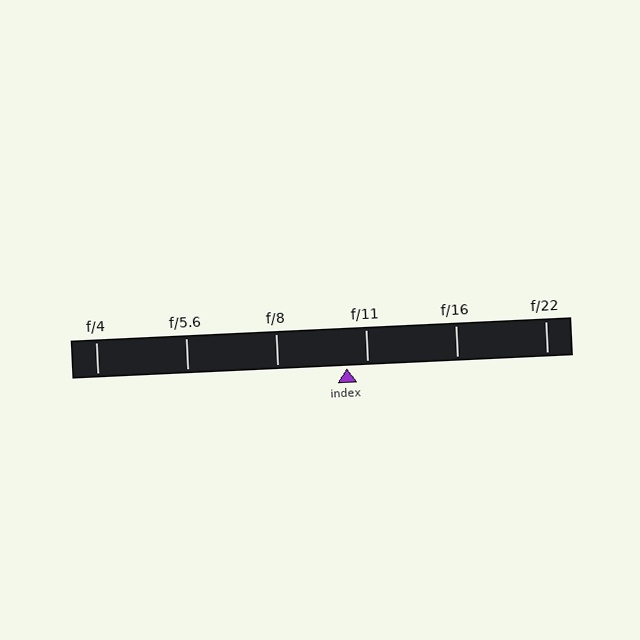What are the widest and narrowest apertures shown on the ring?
The widest aperture shown is f/4 and the narrowest is f/22.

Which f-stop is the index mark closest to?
The index mark is closest to f/11.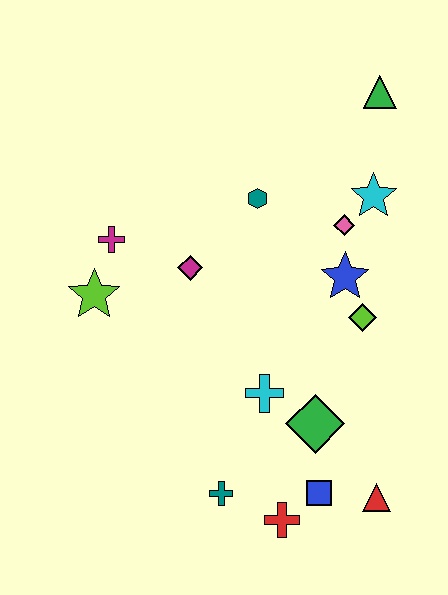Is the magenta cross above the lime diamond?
Yes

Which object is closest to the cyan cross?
The green diamond is closest to the cyan cross.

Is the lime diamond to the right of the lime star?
Yes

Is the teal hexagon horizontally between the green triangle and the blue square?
No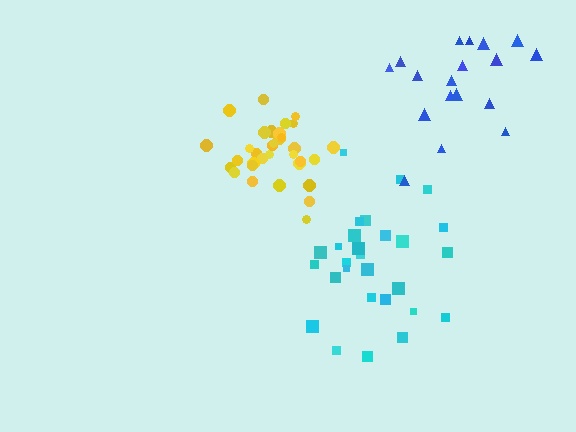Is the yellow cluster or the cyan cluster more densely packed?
Yellow.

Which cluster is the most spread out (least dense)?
Blue.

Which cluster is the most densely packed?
Yellow.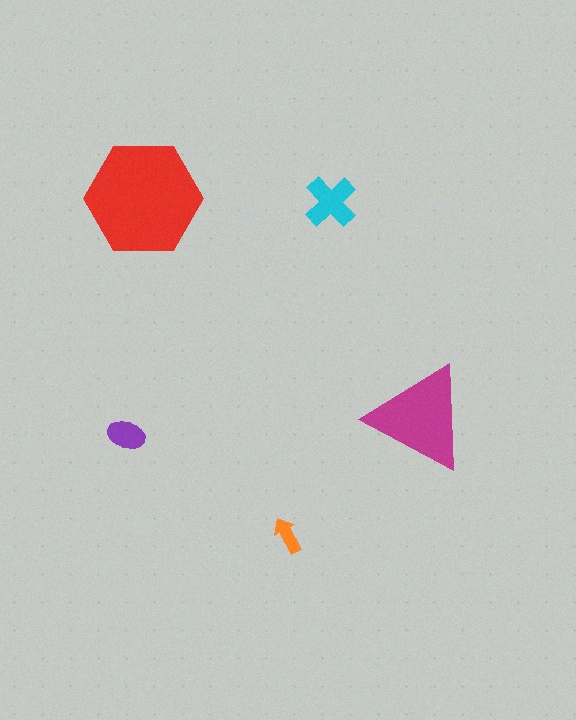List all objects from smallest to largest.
The orange arrow, the purple ellipse, the cyan cross, the magenta triangle, the red hexagon.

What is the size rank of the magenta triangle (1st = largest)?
2nd.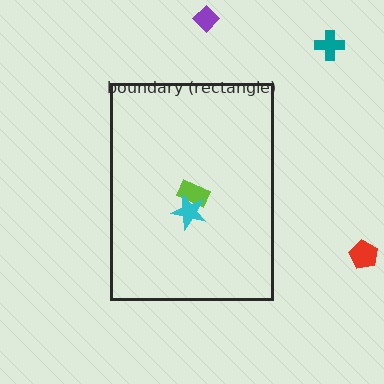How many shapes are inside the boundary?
2 inside, 3 outside.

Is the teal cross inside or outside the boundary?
Outside.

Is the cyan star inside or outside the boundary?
Inside.